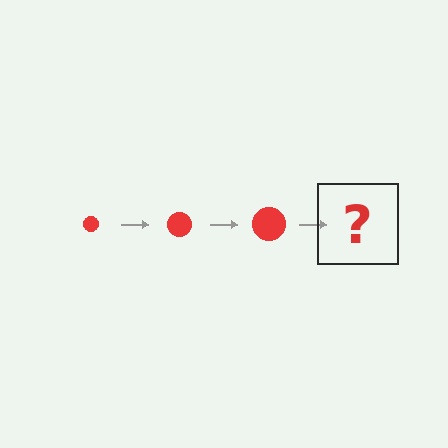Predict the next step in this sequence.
The next step is a red circle, larger than the previous one.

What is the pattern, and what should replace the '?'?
The pattern is that the circle gets progressively larger each step. The '?' should be a red circle, larger than the previous one.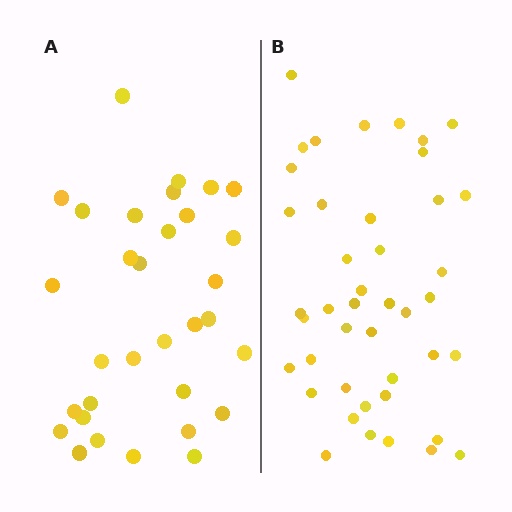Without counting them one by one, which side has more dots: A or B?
Region B (the right region) has more dots.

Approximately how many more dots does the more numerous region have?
Region B has roughly 12 or so more dots than region A.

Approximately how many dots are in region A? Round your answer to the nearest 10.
About 30 dots. (The exact count is 32, which rounds to 30.)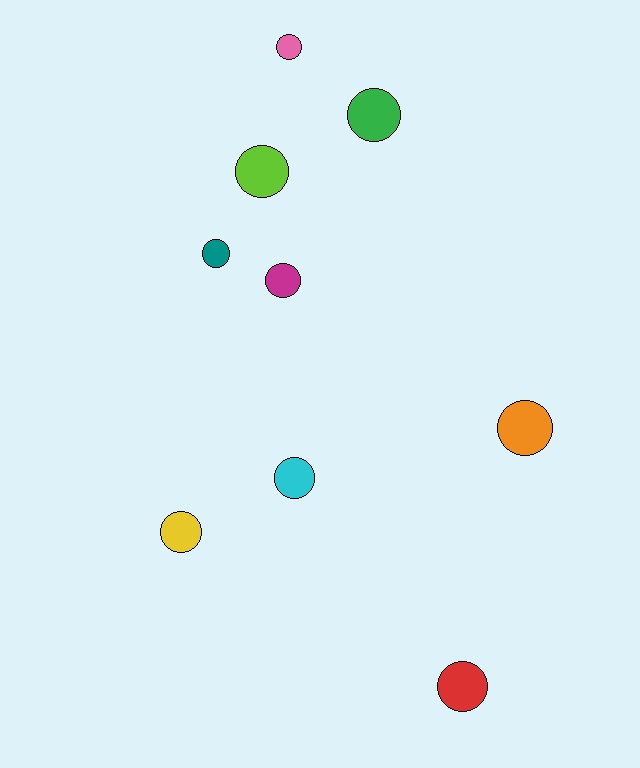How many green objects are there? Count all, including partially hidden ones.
There is 1 green object.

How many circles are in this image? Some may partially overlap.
There are 9 circles.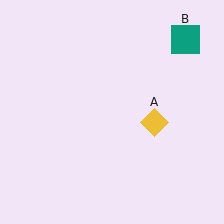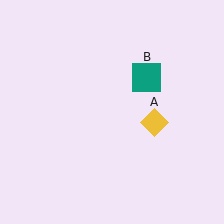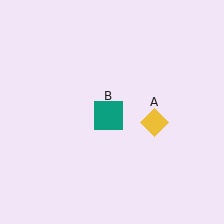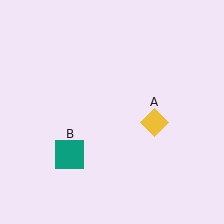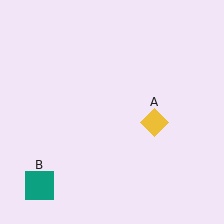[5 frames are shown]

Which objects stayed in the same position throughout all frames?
Yellow diamond (object A) remained stationary.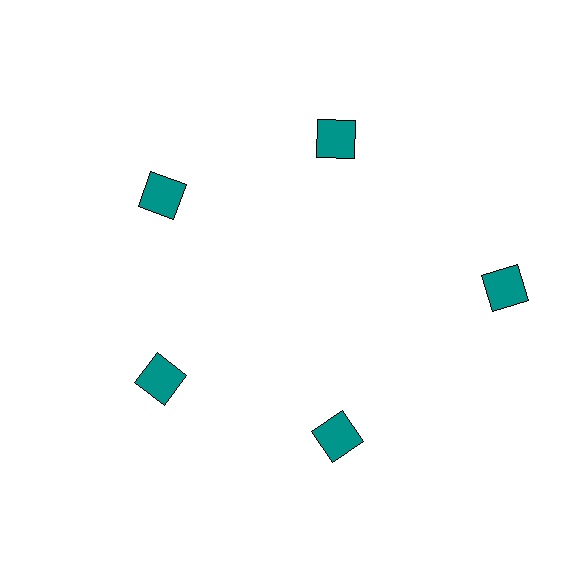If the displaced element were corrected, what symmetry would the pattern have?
It would have 5-fold rotational symmetry — the pattern would map onto itself every 72 degrees.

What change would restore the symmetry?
The symmetry would be restored by moving it inward, back onto the ring so that all 5 squares sit at equal angles and equal distance from the center.